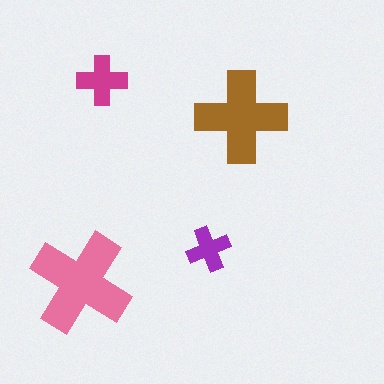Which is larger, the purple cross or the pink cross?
The pink one.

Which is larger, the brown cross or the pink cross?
The pink one.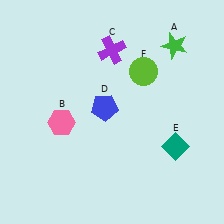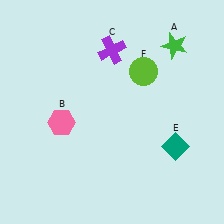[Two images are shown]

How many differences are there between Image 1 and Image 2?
There is 1 difference between the two images.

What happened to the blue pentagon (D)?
The blue pentagon (D) was removed in Image 2. It was in the top-left area of Image 1.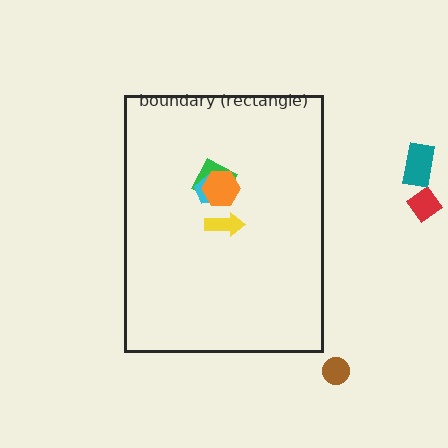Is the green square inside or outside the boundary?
Inside.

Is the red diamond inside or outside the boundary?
Outside.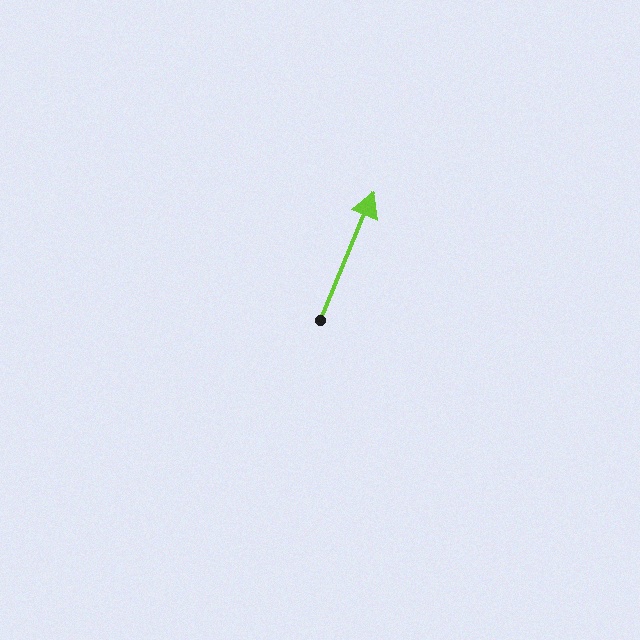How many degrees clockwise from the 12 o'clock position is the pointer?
Approximately 23 degrees.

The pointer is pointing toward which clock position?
Roughly 1 o'clock.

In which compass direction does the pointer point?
Northeast.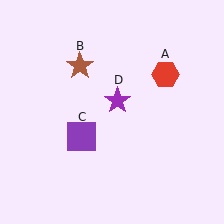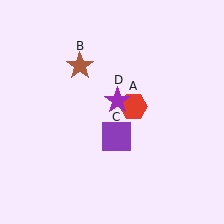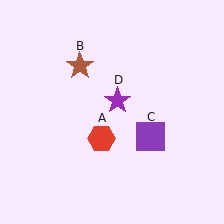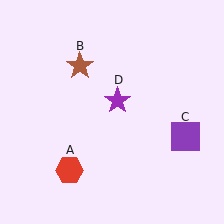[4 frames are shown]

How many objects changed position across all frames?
2 objects changed position: red hexagon (object A), purple square (object C).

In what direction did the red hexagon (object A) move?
The red hexagon (object A) moved down and to the left.